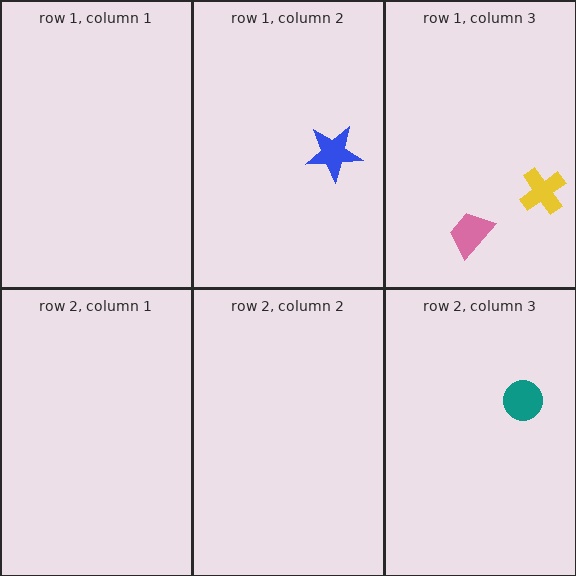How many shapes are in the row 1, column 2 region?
1.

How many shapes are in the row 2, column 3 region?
1.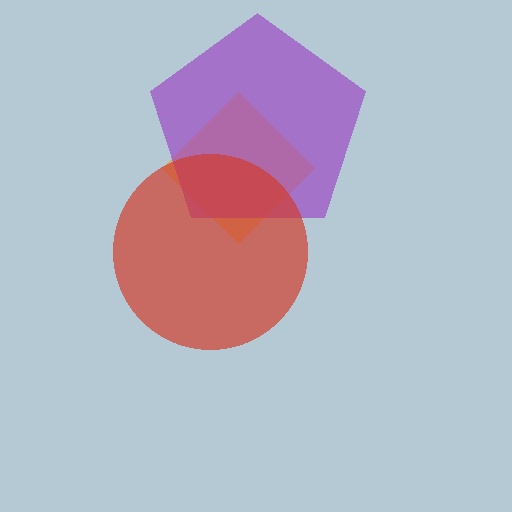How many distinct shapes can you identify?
There are 3 distinct shapes: an orange diamond, a purple pentagon, a red circle.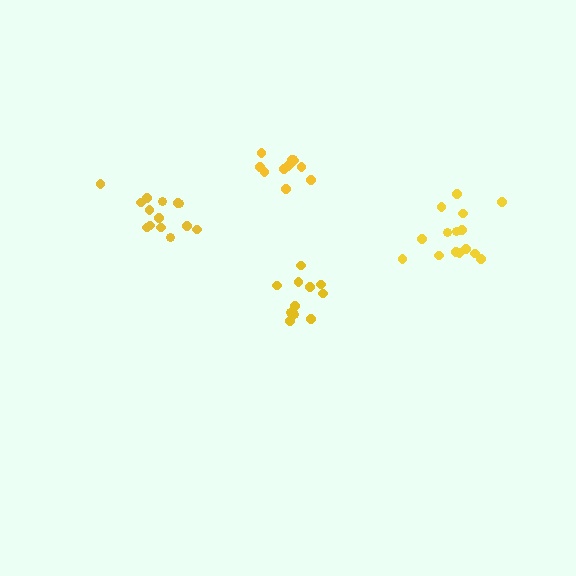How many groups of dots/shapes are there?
There are 4 groups.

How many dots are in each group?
Group 1: 12 dots, Group 2: 11 dots, Group 3: 14 dots, Group 4: 15 dots (52 total).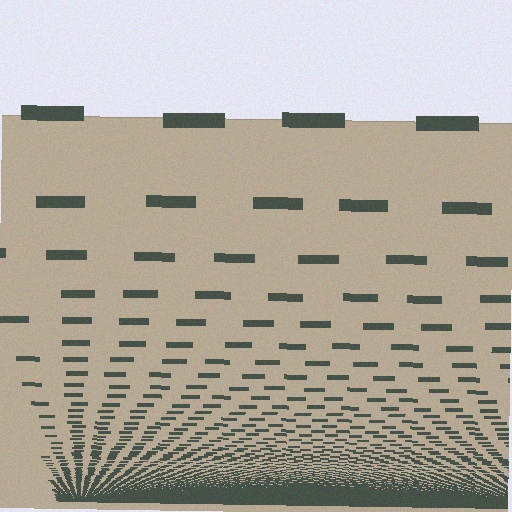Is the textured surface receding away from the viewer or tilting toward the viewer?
The surface appears to tilt toward the viewer. Texture elements get larger and sparser toward the top.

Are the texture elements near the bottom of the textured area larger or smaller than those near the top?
Smaller. The gradient is inverted — elements near the bottom are smaller and denser.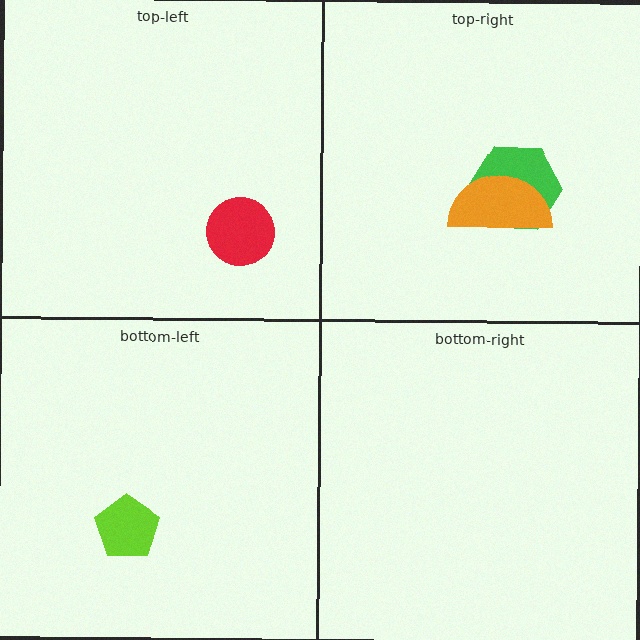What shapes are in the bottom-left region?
The lime pentagon.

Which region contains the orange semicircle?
The top-right region.